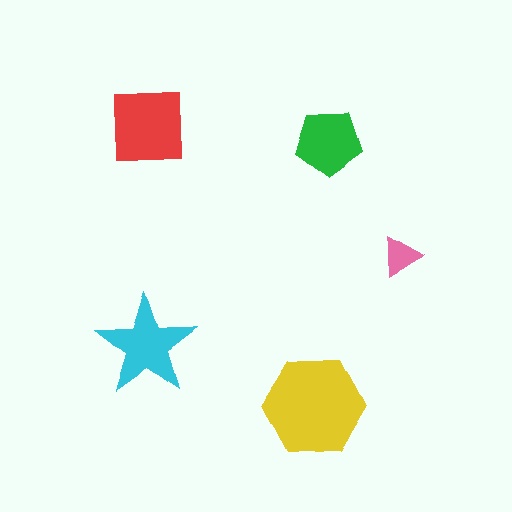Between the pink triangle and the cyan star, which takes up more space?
The cyan star.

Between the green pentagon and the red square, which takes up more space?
The red square.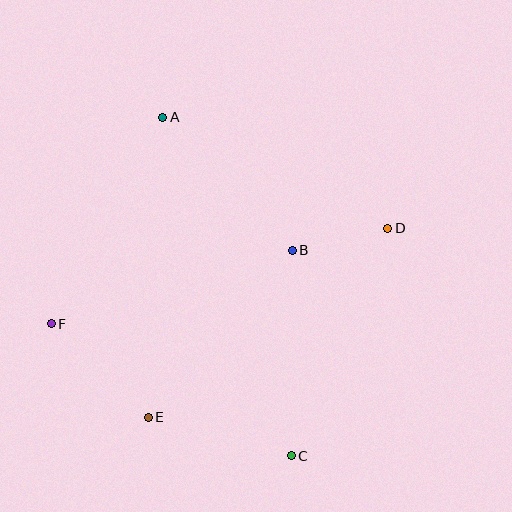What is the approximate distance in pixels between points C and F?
The distance between C and F is approximately 274 pixels.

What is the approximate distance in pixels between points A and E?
The distance between A and E is approximately 300 pixels.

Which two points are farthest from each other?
Points A and C are farthest from each other.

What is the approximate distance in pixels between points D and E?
The distance between D and E is approximately 305 pixels.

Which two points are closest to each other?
Points B and D are closest to each other.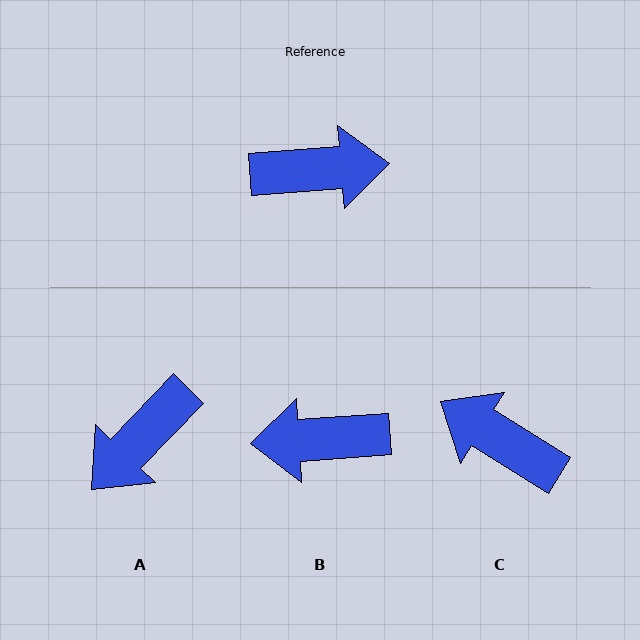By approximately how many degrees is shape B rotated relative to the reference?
Approximately 180 degrees counter-clockwise.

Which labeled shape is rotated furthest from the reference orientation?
B, about 180 degrees away.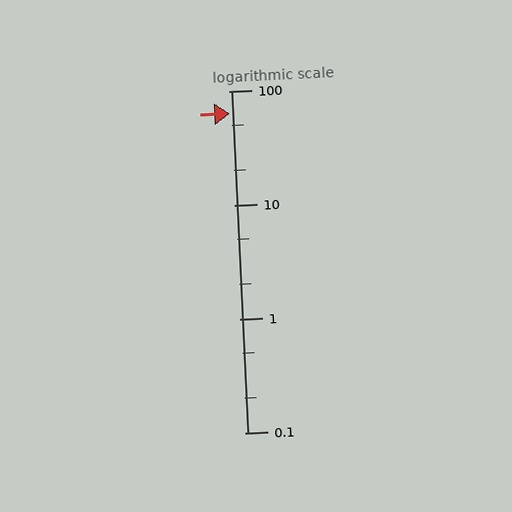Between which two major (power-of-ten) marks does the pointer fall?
The pointer is between 10 and 100.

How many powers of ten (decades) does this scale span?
The scale spans 3 decades, from 0.1 to 100.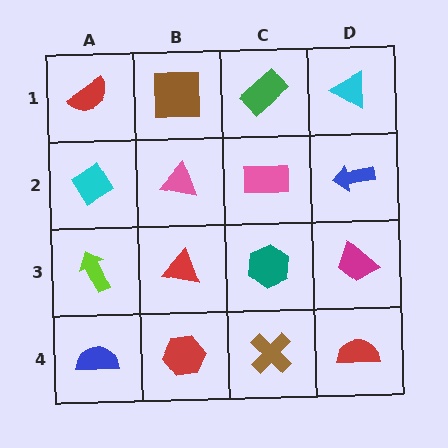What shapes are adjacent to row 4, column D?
A magenta trapezoid (row 3, column D), a brown cross (row 4, column C).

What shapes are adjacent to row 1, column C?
A pink rectangle (row 2, column C), a brown square (row 1, column B), a cyan triangle (row 1, column D).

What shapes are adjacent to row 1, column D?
A blue arrow (row 2, column D), a green rectangle (row 1, column C).